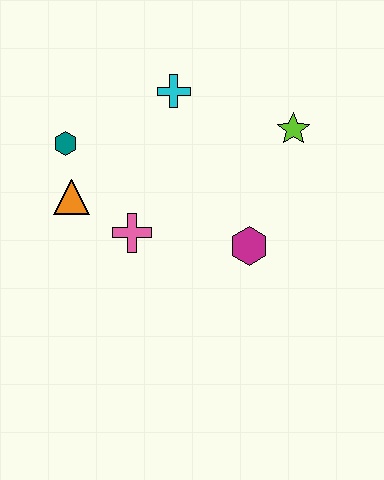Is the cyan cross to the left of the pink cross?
No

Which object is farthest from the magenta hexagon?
The teal hexagon is farthest from the magenta hexagon.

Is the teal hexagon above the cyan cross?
No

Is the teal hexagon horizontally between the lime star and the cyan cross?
No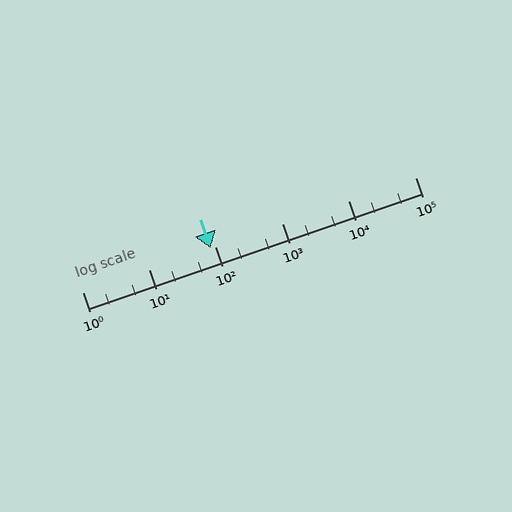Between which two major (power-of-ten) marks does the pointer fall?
The pointer is between 10 and 100.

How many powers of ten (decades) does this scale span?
The scale spans 5 decades, from 1 to 100000.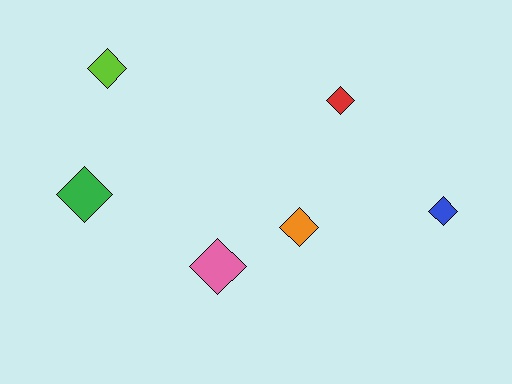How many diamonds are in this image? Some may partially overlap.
There are 6 diamonds.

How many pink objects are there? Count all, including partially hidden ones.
There is 1 pink object.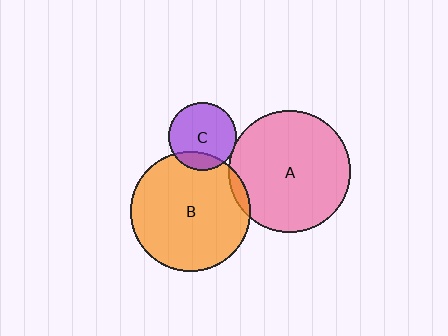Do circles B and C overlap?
Yes.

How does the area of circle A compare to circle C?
Approximately 3.2 times.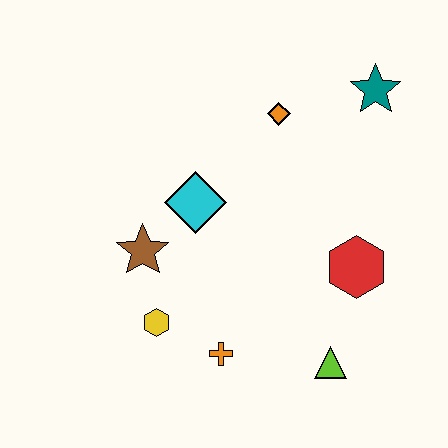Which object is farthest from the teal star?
The yellow hexagon is farthest from the teal star.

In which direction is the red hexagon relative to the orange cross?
The red hexagon is to the right of the orange cross.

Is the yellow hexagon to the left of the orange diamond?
Yes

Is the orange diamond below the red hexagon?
No